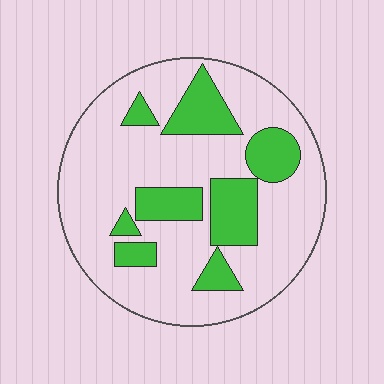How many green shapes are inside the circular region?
8.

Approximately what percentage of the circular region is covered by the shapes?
Approximately 25%.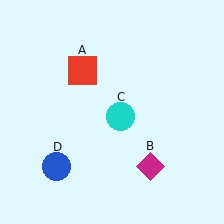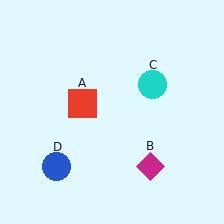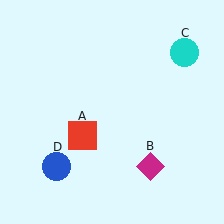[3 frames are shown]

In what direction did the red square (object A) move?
The red square (object A) moved down.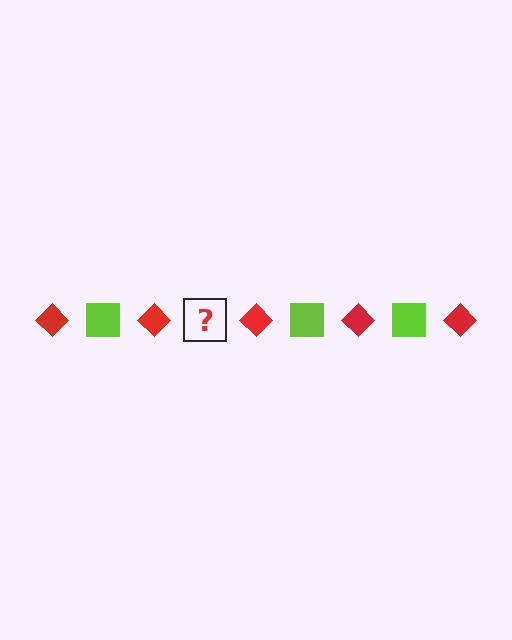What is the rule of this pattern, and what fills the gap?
The rule is that the pattern alternates between red diamond and lime square. The gap should be filled with a lime square.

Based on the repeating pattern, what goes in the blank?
The blank should be a lime square.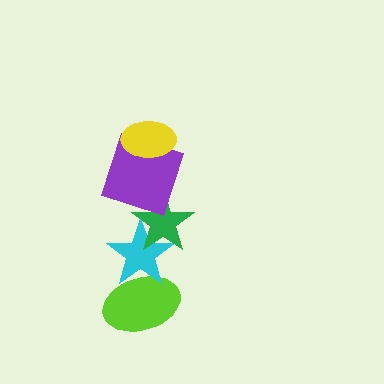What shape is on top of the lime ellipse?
The cyan star is on top of the lime ellipse.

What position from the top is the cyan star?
The cyan star is 4th from the top.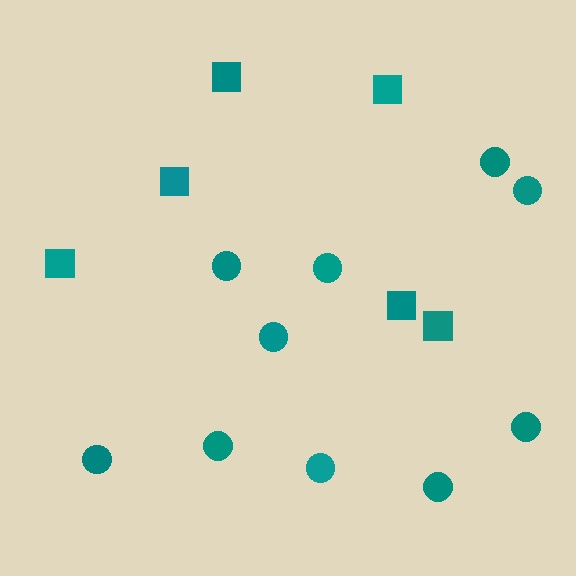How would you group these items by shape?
There are 2 groups: one group of squares (6) and one group of circles (10).